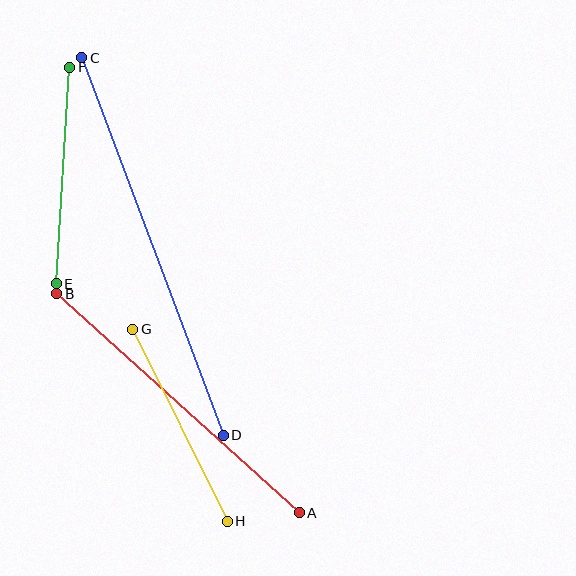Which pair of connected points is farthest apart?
Points C and D are farthest apart.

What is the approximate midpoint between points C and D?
The midpoint is at approximately (152, 247) pixels.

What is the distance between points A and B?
The distance is approximately 326 pixels.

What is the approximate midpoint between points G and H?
The midpoint is at approximately (180, 425) pixels.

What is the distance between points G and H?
The distance is approximately 214 pixels.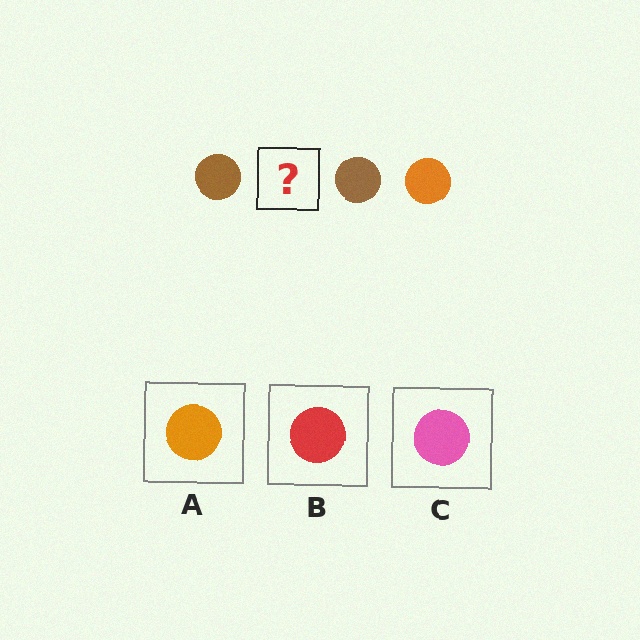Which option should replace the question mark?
Option A.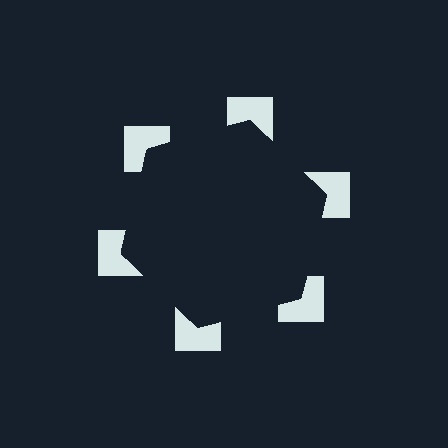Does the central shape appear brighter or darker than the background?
It typically appears slightly darker than the background, even though no actual brightness change is drawn.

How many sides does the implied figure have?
6 sides.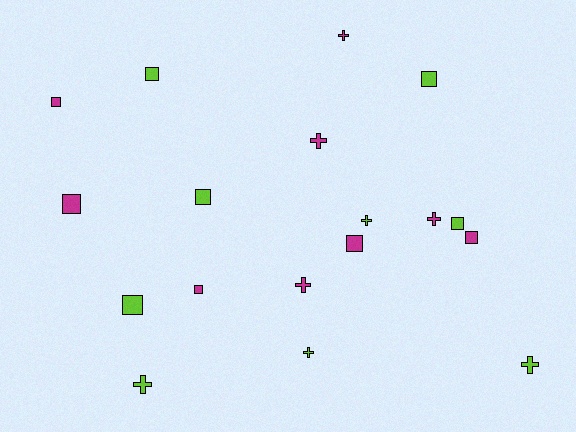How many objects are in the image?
There are 18 objects.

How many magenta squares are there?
There are 5 magenta squares.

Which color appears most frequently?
Lime, with 9 objects.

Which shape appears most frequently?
Square, with 10 objects.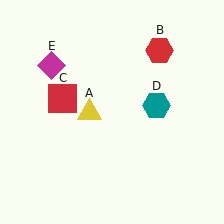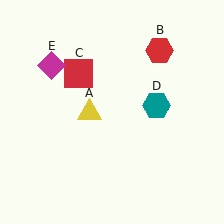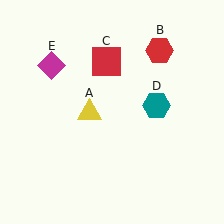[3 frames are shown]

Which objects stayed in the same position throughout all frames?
Yellow triangle (object A) and red hexagon (object B) and teal hexagon (object D) and magenta diamond (object E) remained stationary.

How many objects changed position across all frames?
1 object changed position: red square (object C).